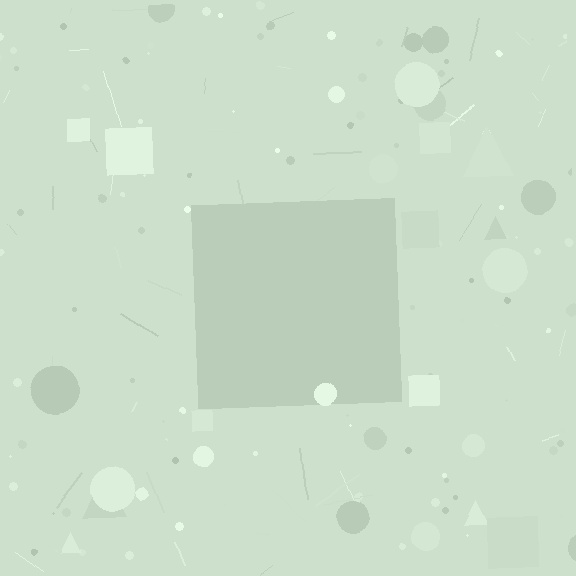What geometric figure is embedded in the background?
A square is embedded in the background.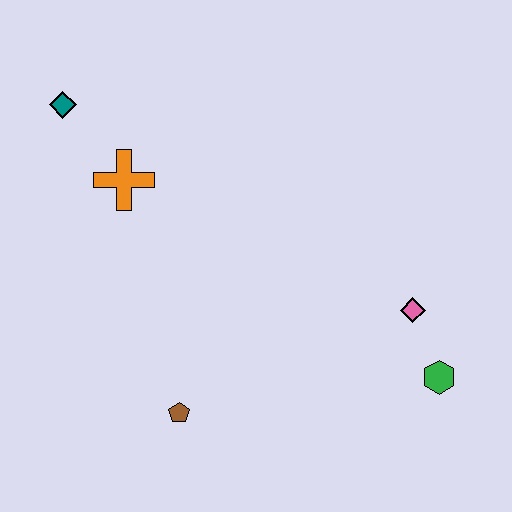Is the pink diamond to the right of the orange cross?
Yes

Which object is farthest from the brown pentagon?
The teal diamond is farthest from the brown pentagon.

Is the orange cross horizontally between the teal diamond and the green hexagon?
Yes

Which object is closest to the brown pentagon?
The orange cross is closest to the brown pentagon.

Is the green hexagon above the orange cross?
No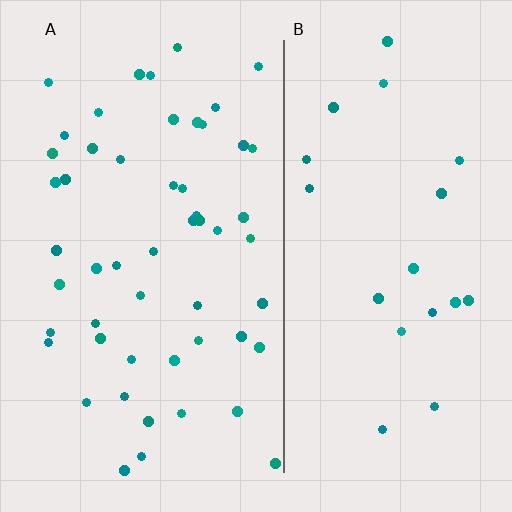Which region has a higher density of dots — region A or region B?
A (the left).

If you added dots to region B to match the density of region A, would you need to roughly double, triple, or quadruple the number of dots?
Approximately triple.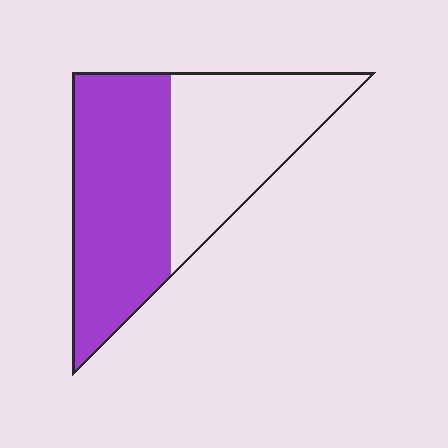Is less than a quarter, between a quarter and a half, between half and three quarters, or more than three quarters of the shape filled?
Between half and three quarters.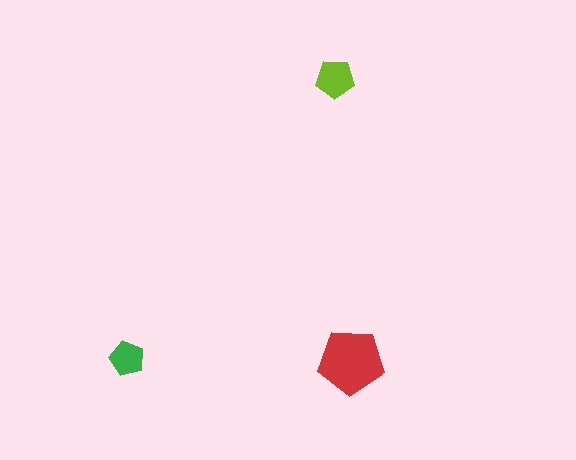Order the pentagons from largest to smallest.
the red one, the lime one, the green one.